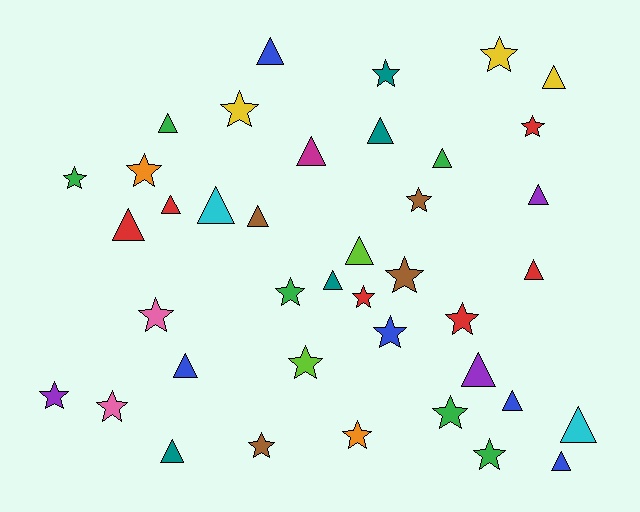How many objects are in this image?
There are 40 objects.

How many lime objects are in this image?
There are 2 lime objects.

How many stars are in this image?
There are 20 stars.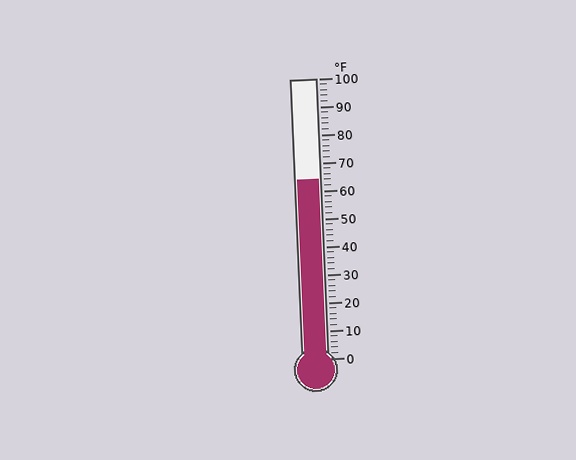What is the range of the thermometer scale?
The thermometer scale ranges from 0°F to 100°F.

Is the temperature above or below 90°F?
The temperature is below 90°F.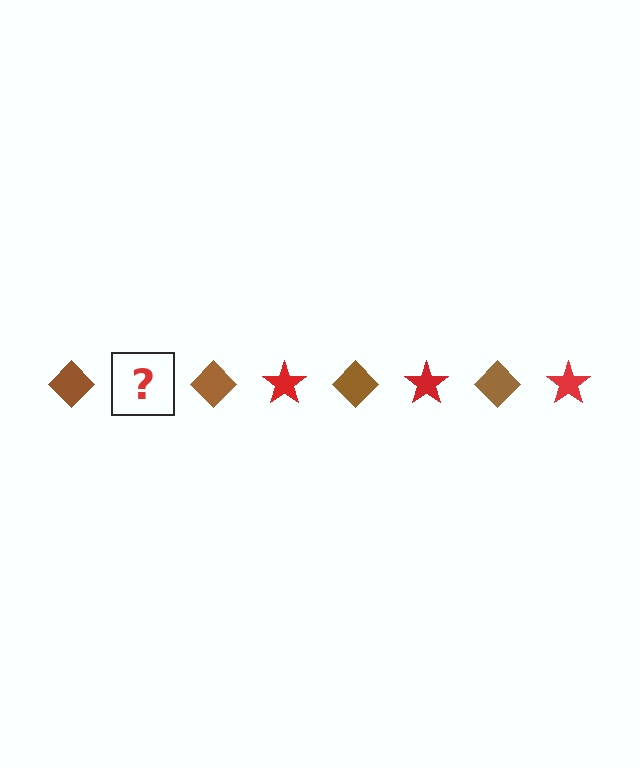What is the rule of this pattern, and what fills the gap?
The rule is that the pattern alternates between brown diamond and red star. The gap should be filled with a red star.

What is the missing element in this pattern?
The missing element is a red star.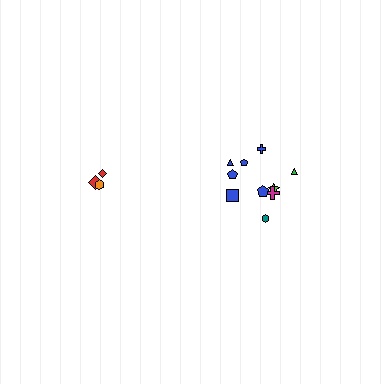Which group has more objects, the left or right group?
The right group.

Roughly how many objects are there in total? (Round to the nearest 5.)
Roughly 15 objects in total.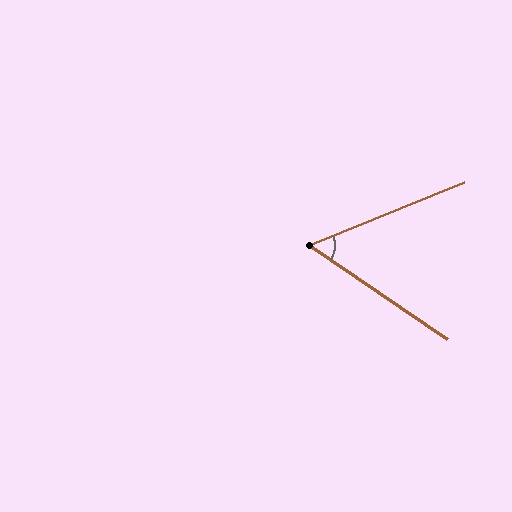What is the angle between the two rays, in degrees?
Approximately 57 degrees.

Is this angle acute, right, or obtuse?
It is acute.